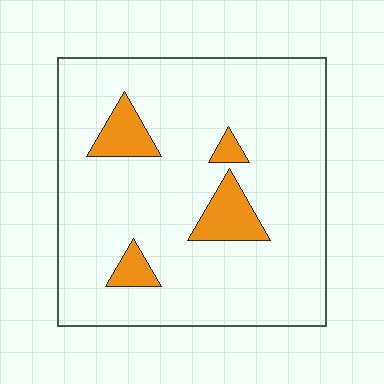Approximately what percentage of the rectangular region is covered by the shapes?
Approximately 10%.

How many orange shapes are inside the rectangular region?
4.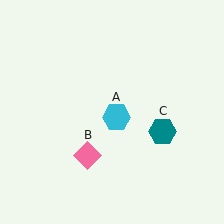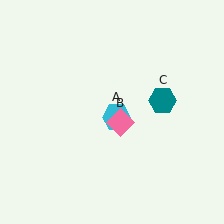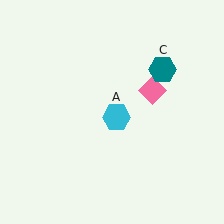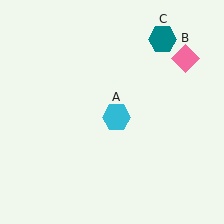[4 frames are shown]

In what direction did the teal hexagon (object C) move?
The teal hexagon (object C) moved up.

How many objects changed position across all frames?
2 objects changed position: pink diamond (object B), teal hexagon (object C).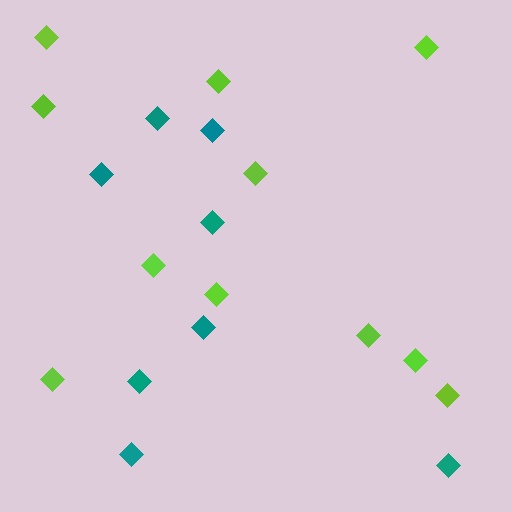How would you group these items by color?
There are 2 groups: one group of teal diamonds (8) and one group of lime diamonds (11).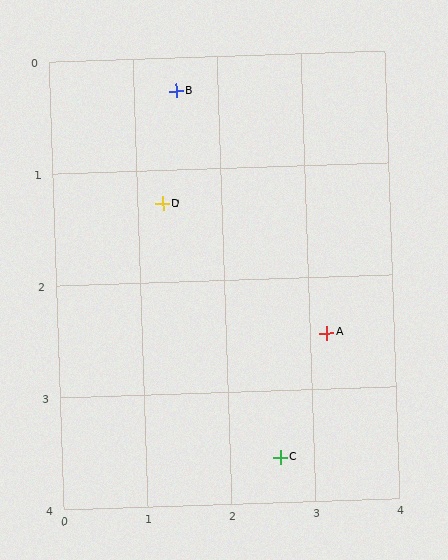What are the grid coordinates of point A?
Point A is at approximately (3.2, 2.5).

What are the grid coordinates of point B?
Point B is at approximately (1.5, 0.3).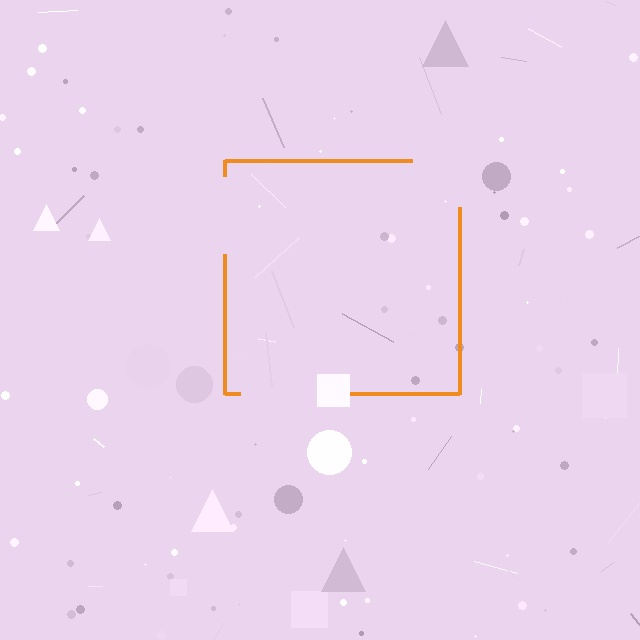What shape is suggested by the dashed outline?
The dashed outline suggests a square.